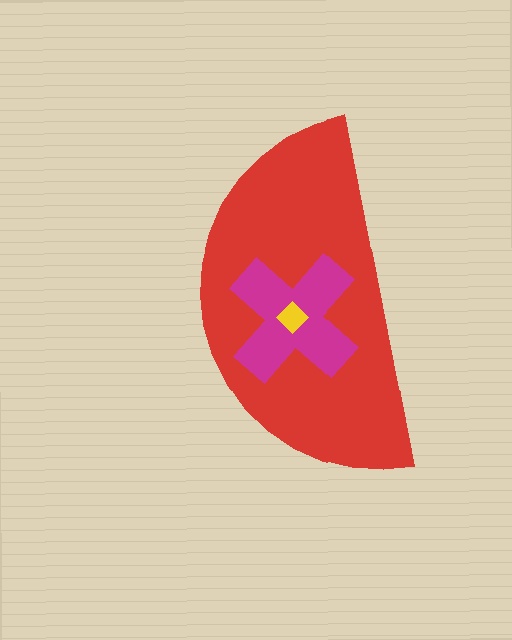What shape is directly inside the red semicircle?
The magenta cross.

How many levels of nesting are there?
3.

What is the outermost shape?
The red semicircle.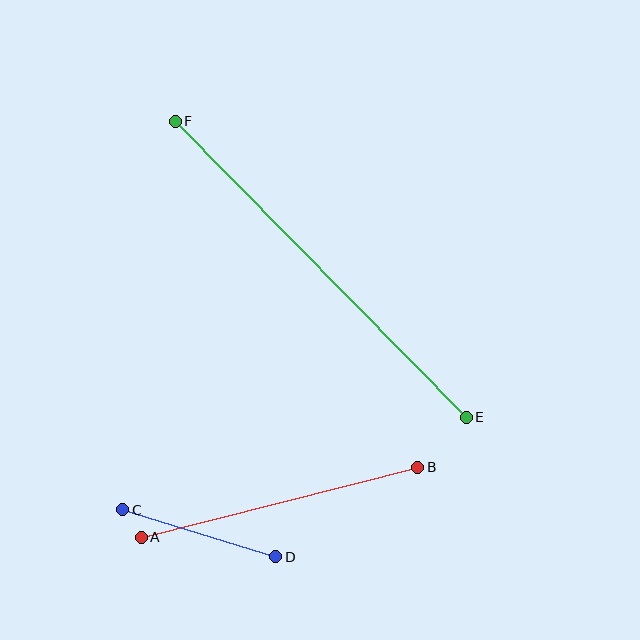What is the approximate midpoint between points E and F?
The midpoint is at approximately (321, 269) pixels.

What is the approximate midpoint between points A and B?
The midpoint is at approximately (279, 502) pixels.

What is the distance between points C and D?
The distance is approximately 160 pixels.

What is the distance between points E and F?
The distance is approximately 415 pixels.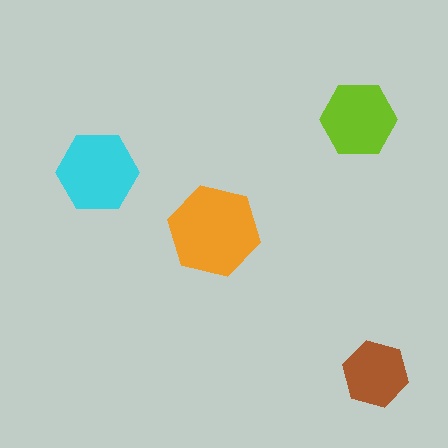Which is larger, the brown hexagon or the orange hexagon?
The orange one.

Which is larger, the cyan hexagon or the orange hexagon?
The orange one.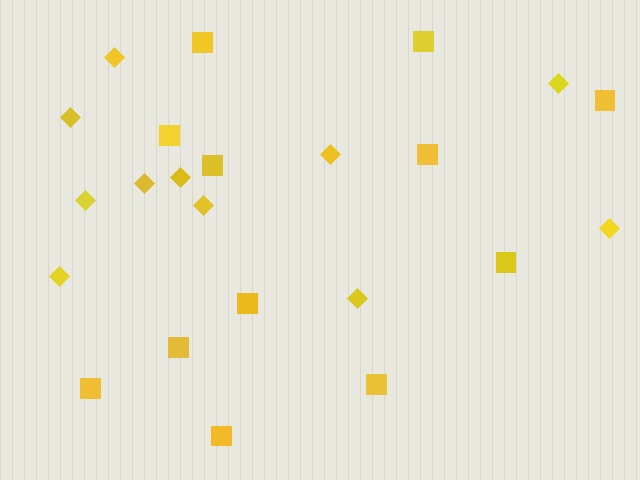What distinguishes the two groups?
There are 2 groups: one group of squares (12) and one group of diamonds (11).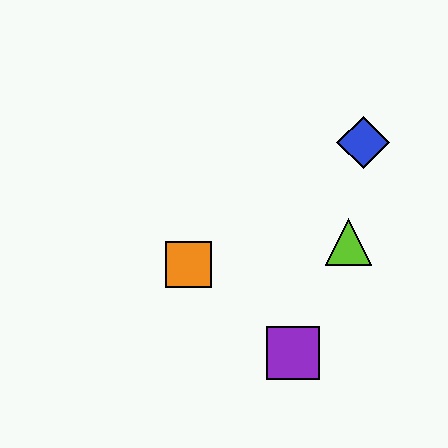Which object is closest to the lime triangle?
The blue diamond is closest to the lime triangle.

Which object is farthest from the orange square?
The blue diamond is farthest from the orange square.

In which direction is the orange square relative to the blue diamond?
The orange square is to the left of the blue diamond.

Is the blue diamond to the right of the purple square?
Yes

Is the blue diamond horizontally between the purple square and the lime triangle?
No